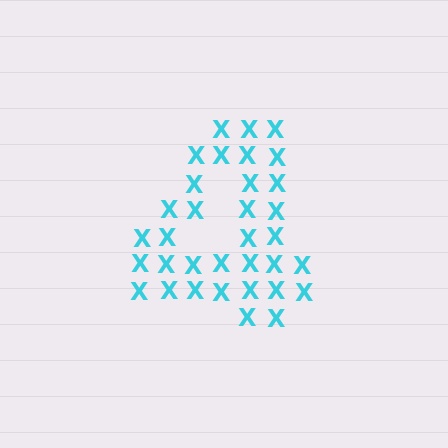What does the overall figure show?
The overall figure shows the digit 4.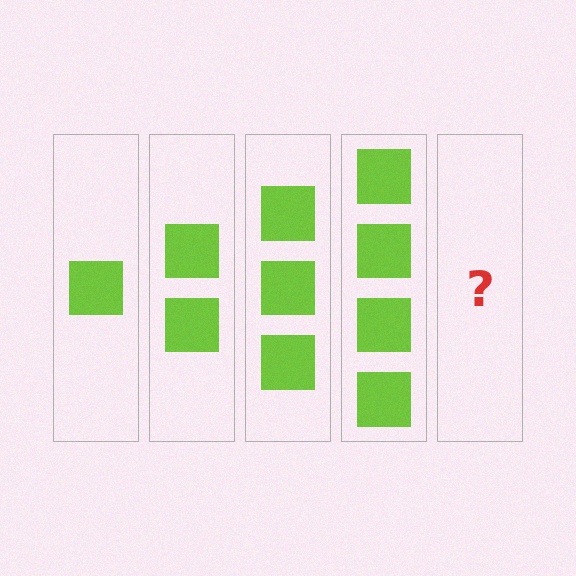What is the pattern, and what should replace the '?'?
The pattern is that each step adds one more square. The '?' should be 5 squares.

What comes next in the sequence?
The next element should be 5 squares.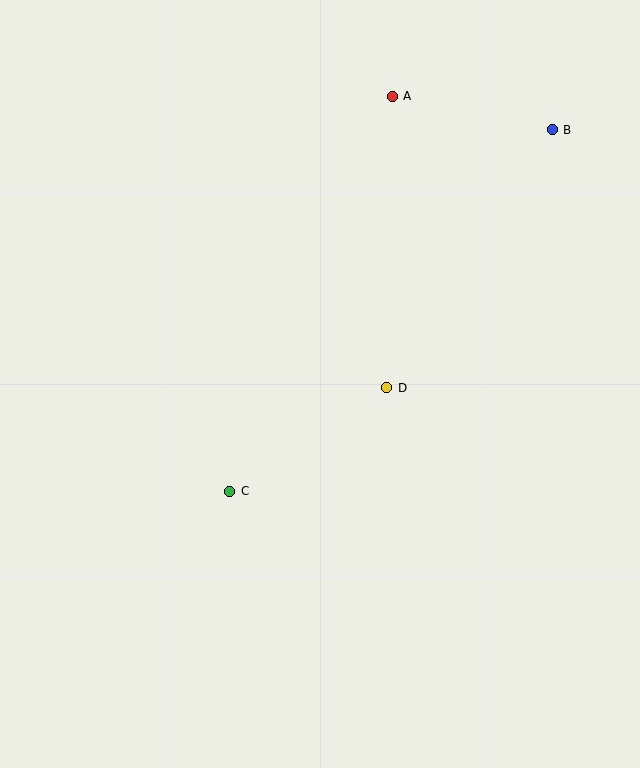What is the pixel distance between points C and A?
The distance between C and A is 427 pixels.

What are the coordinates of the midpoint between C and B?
The midpoint between C and B is at (391, 311).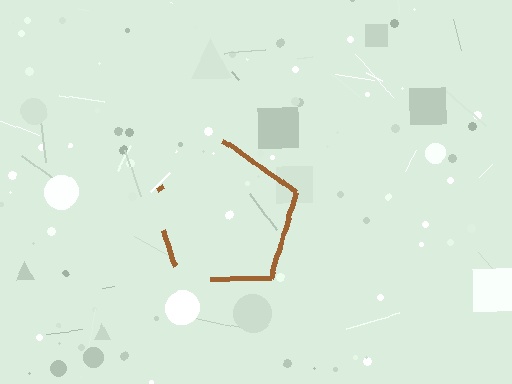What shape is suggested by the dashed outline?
The dashed outline suggests a pentagon.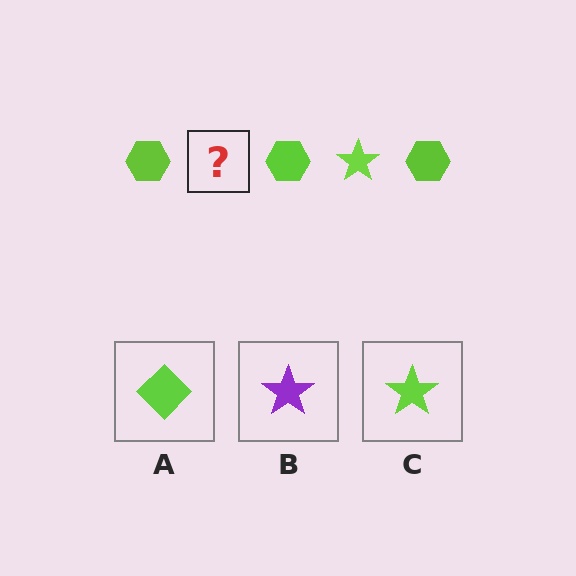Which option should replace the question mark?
Option C.